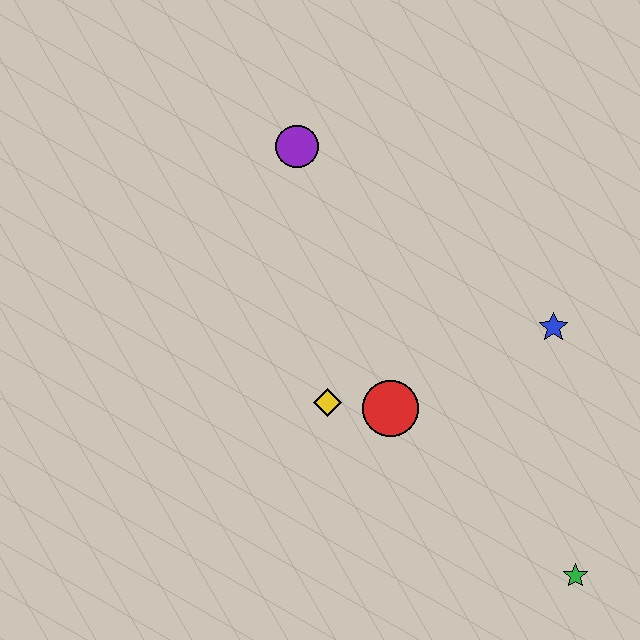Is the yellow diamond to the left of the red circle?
Yes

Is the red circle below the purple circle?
Yes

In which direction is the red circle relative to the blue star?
The red circle is to the left of the blue star.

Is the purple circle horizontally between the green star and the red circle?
No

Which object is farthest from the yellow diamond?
The green star is farthest from the yellow diamond.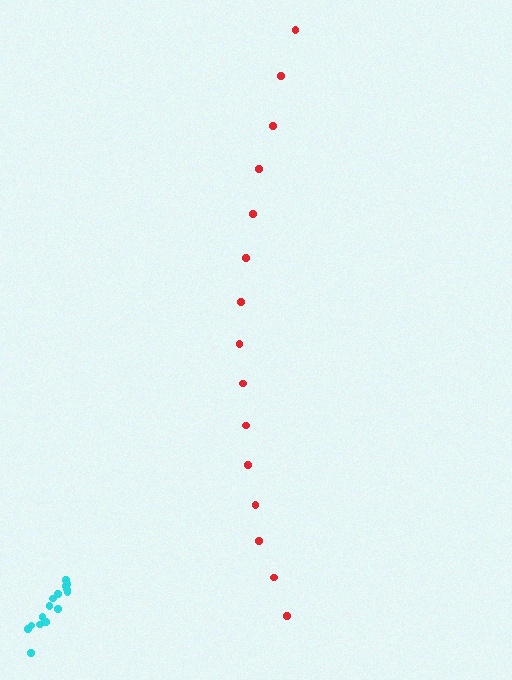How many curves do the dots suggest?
There are 2 distinct paths.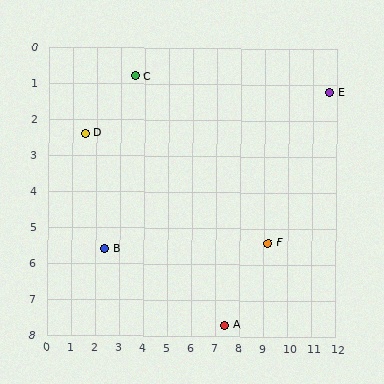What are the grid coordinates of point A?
Point A is at approximately (7.4, 7.7).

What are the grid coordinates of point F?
Point F is at approximately (9.2, 5.4).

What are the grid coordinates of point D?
Point D is at approximately (1.5, 2.4).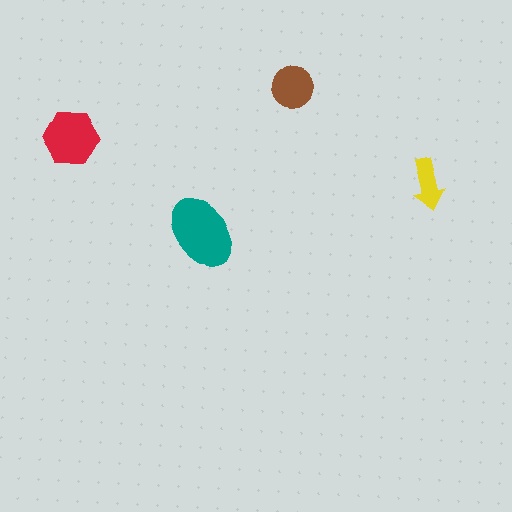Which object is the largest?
The teal ellipse.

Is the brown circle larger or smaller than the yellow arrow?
Larger.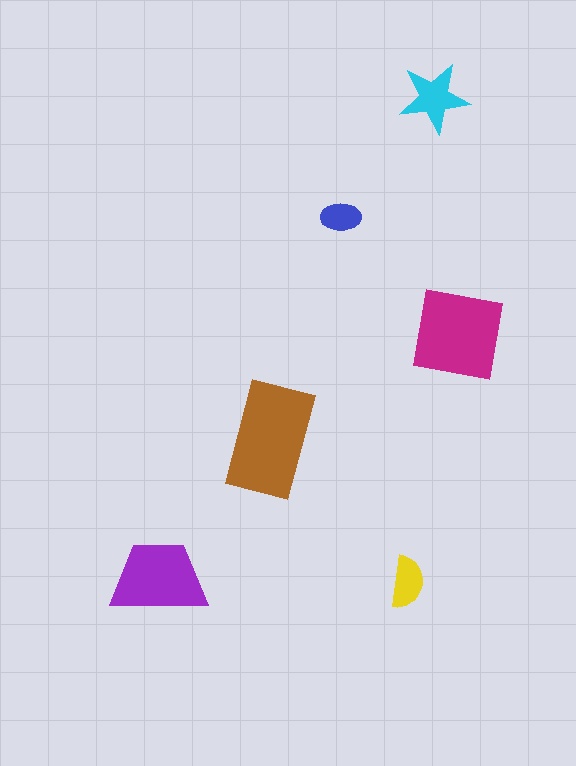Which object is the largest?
The brown rectangle.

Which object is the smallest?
The blue ellipse.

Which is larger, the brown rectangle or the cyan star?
The brown rectangle.